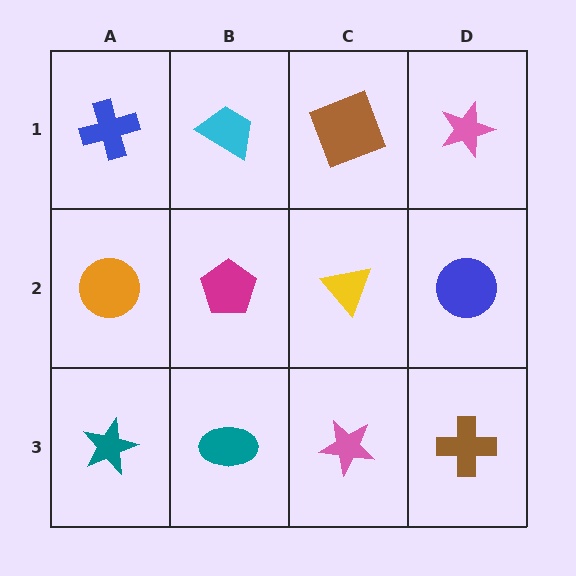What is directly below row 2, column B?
A teal ellipse.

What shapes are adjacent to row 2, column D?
A pink star (row 1, column D), a brown cross (row 3, column D), a yellow triangle (row 2, column C).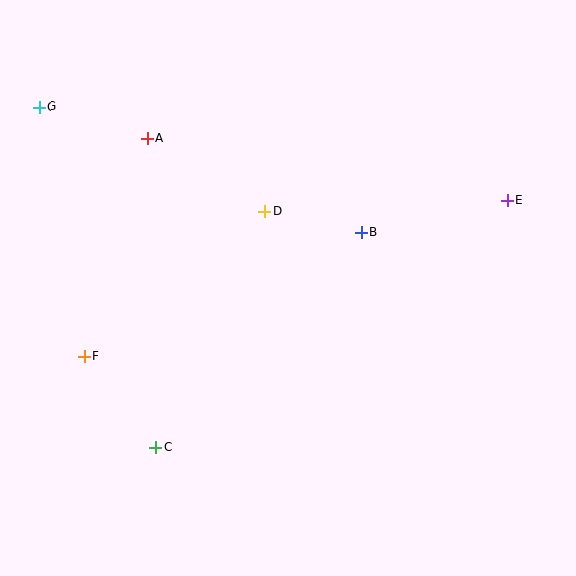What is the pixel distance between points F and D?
The distance between F and D is 231 pixels.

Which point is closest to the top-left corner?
Point G is closest to the top-left corner.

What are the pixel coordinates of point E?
Point E is at (507, 200).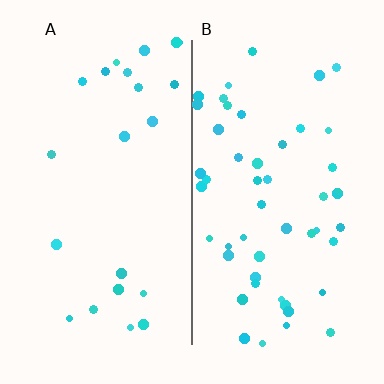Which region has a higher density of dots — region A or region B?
B (the right).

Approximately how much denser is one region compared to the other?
Approximately 2.3× — region B over region A.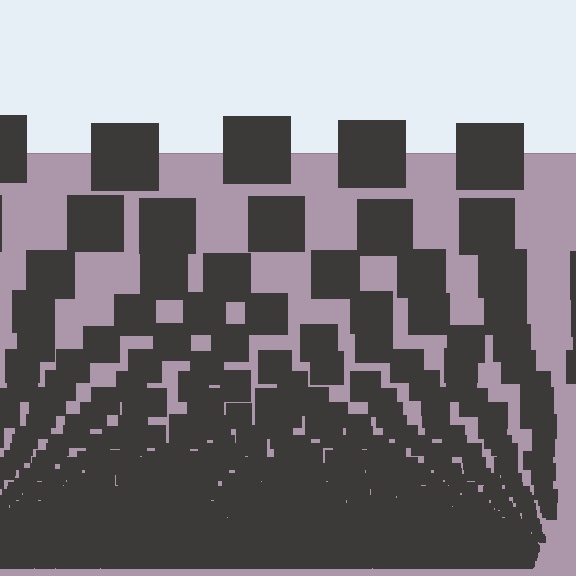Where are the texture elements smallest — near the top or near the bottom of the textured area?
Near the bottom.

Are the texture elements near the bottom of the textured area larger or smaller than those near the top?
Smaller. The gradient is inverted — elements near the bottom are smaller and denser.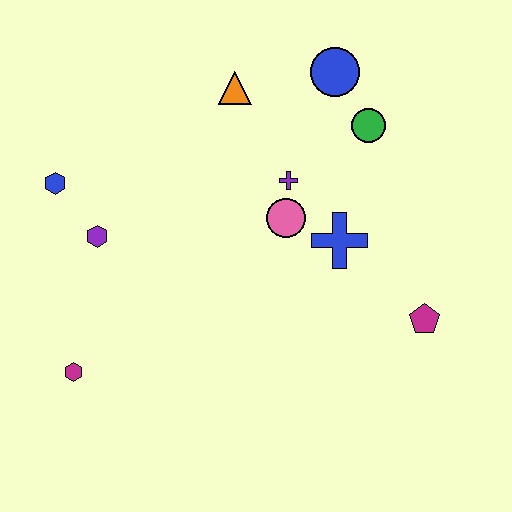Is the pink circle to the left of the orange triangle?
No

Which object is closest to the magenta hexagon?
The purple hexagon is closest to the magenta hexagon.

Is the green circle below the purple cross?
No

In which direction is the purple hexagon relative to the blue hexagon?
The purple hexagon is below the blue hexagon.